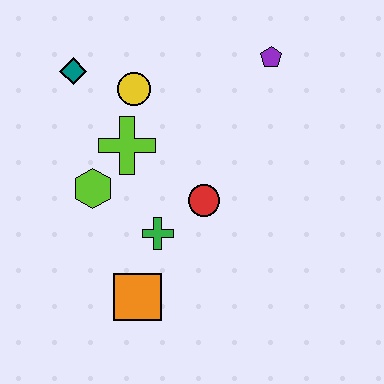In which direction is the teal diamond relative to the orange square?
The teal diamond is above the orange square.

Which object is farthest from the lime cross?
The purple pentagon is farthest from the lime cross.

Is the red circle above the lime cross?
No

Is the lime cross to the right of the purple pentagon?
No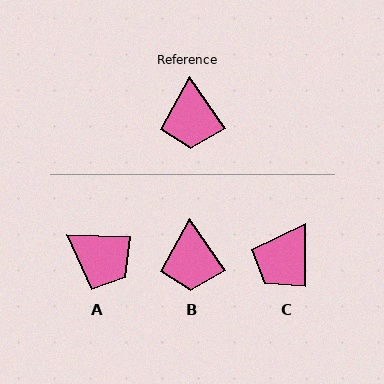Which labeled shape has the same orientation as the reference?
B.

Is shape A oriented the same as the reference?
No, it is off by about 53 degrees.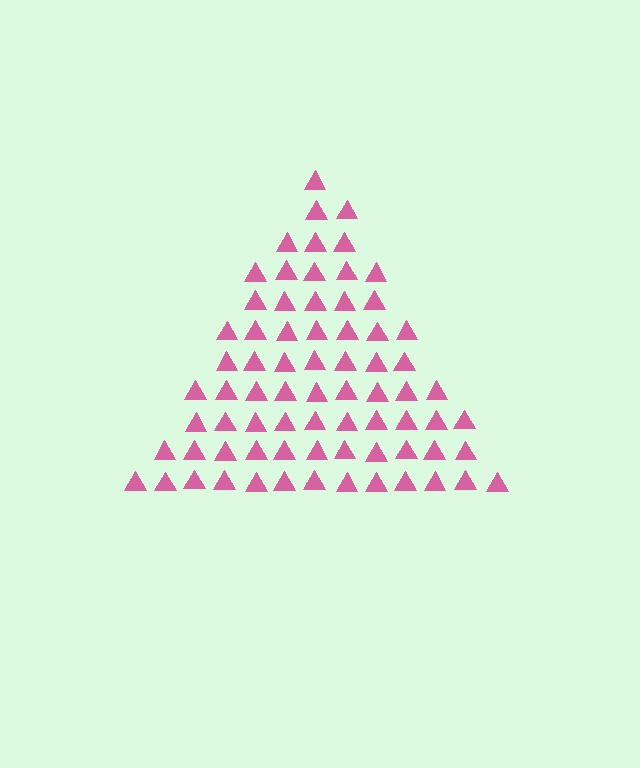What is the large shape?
The large shape is a triangle.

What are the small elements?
The small elements are triangles.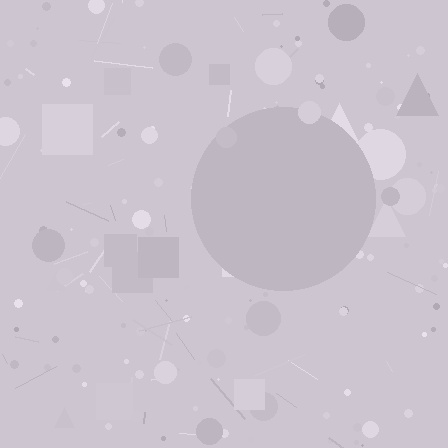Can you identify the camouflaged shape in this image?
The camouflaged shape is a circle.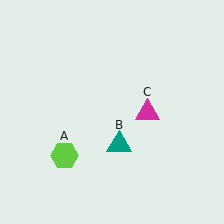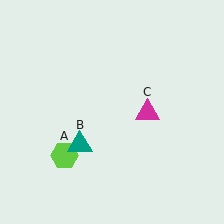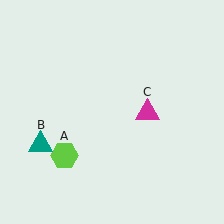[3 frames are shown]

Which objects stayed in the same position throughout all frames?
Lime hexagon (object A) and magenta triangle (object C) remained stationary.